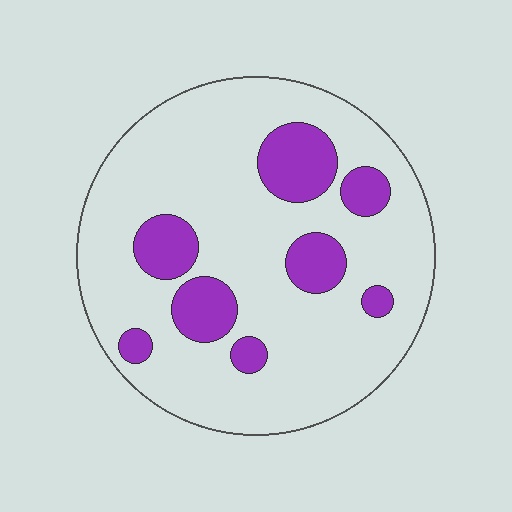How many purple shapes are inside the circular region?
8.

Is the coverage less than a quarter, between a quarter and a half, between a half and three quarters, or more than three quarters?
Less than a quarter.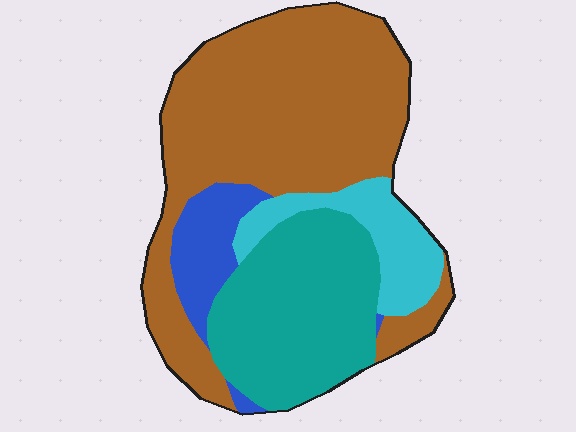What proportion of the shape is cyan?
Cyan covers around 10% of the shape.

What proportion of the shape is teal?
Teal takes up between a sixth and a third of the shape.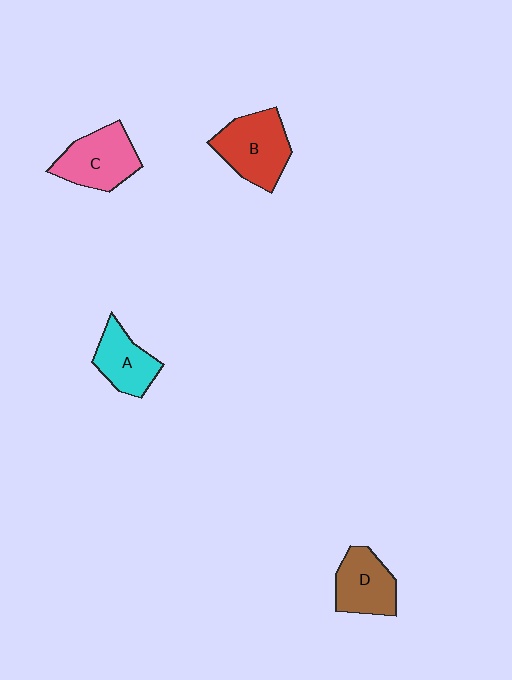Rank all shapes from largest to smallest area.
From largest to smallest: B (red), C (pink), D (brown), A (cyan).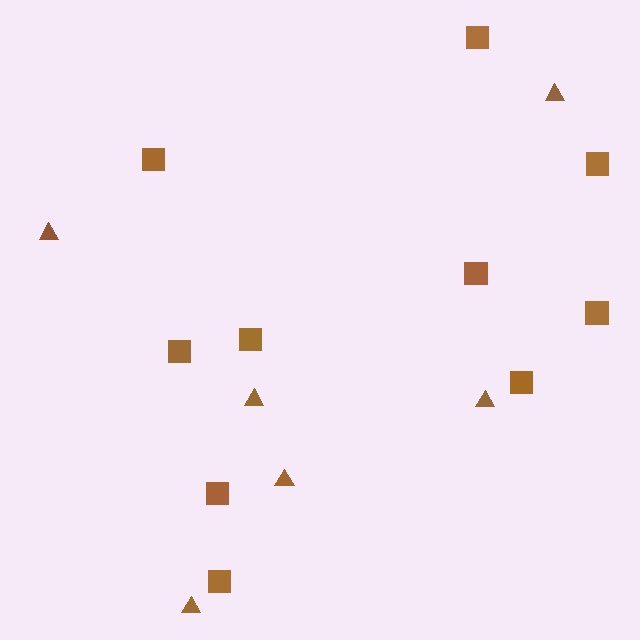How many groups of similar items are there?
There are 2 groups: one group of squares (10) and one group of triangles (6).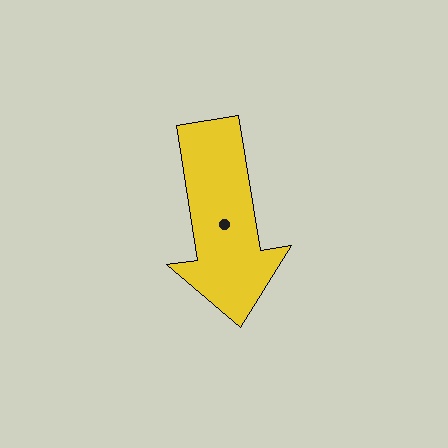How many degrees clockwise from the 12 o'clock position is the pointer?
Approximately 171 degrees.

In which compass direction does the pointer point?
South.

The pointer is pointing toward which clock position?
Roughly 6 o'clock.